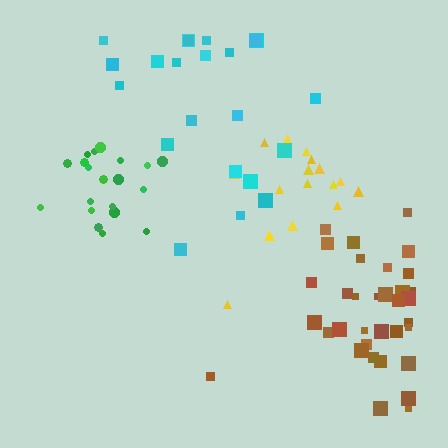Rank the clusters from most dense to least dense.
green, brown, yellow, cyan.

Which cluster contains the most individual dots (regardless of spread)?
Brown (35).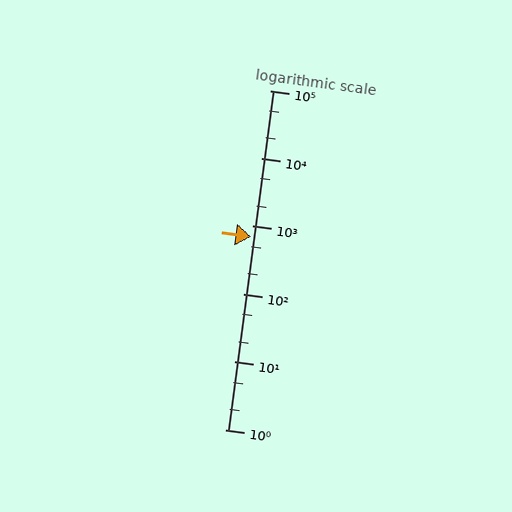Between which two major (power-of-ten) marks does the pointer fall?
The pointer is between 100 and 1000.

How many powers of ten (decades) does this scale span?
The scale spans 5 decades, from 1 to 100000.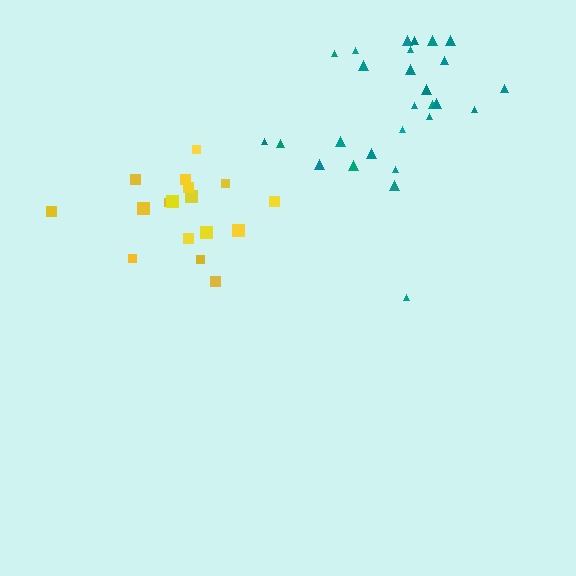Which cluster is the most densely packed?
Yellow.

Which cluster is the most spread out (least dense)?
Teal.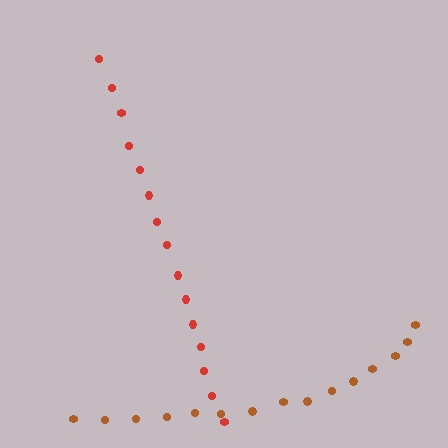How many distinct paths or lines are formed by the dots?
There are 2 distinct paths.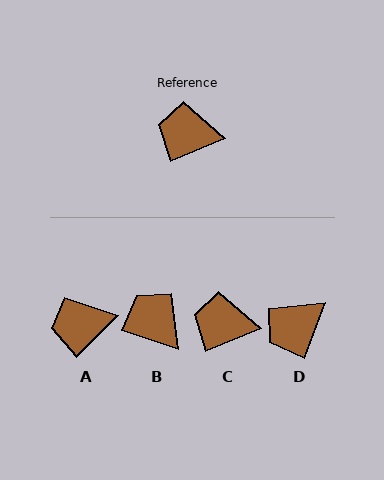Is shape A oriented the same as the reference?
No, it is off by about 23 degrees.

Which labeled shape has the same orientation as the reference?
C.